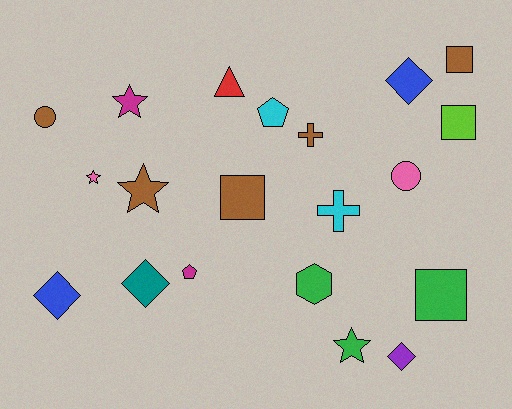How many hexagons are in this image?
There is 1 hexagon.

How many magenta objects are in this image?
There are 2 magenta objects.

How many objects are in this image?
There are 20 objects.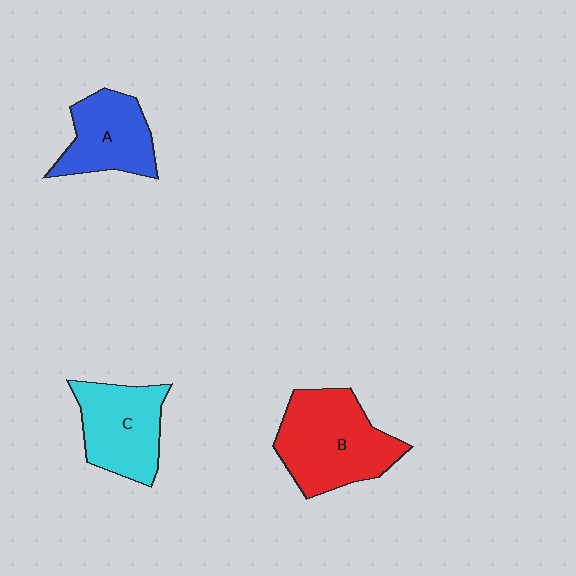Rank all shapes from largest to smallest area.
From largest to smallest: B (red), C (cyan), A (blue).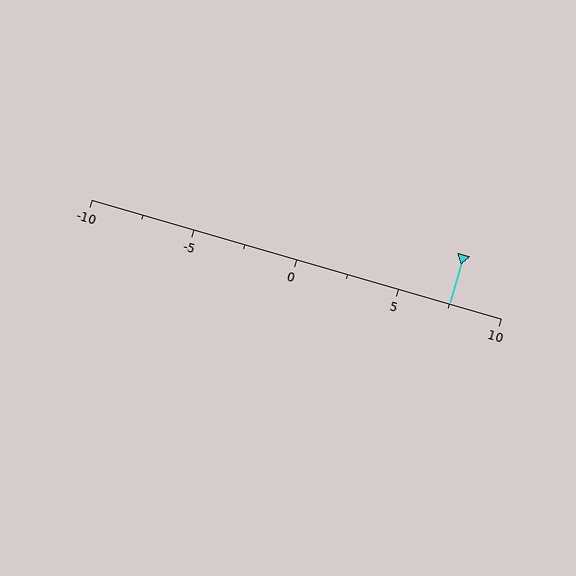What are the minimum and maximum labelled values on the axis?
The axis runs from -10 to 10.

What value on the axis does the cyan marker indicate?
The marker indicates approximately 7.5.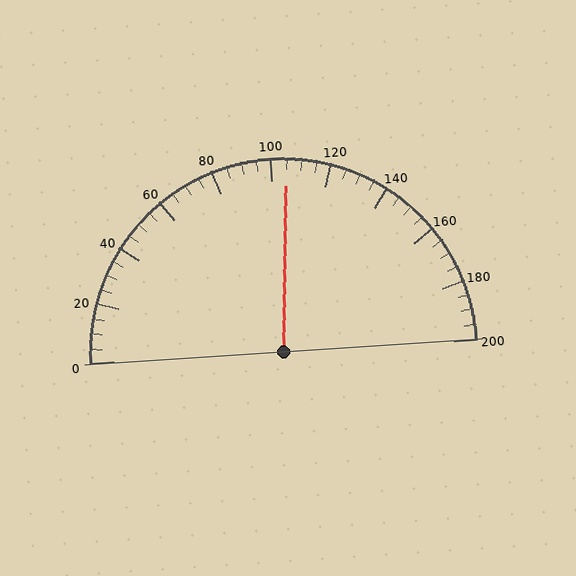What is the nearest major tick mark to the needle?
The nearest major tick mark is 100.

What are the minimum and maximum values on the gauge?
The gauge ranges from 0 to 200.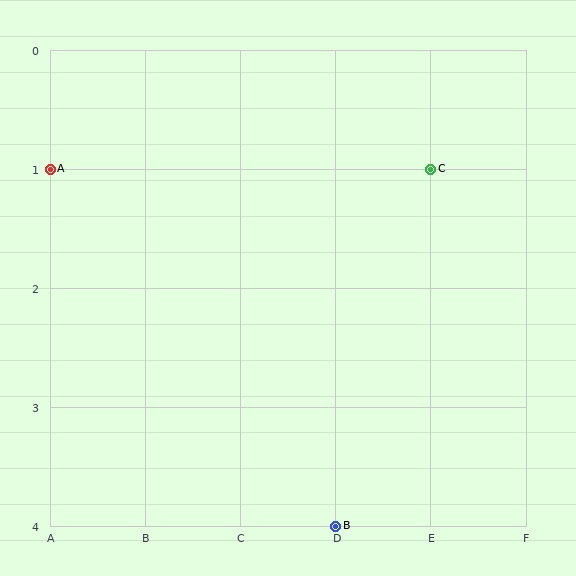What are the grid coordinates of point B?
Point B is at grid coordinates (D, 4).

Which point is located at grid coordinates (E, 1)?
Point C is at (E, 1).